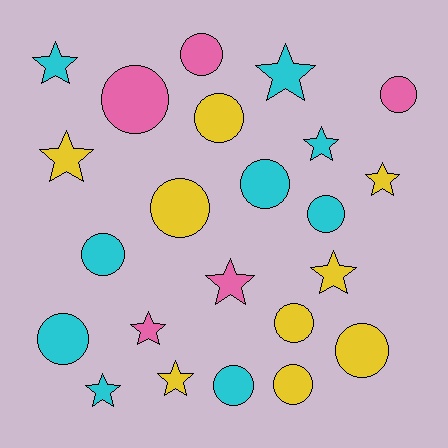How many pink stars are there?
There are 2 pink stars.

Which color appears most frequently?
Cyan, with 9 objects.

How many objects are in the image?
There are 23 objects.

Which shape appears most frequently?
Circle, with 13 objects.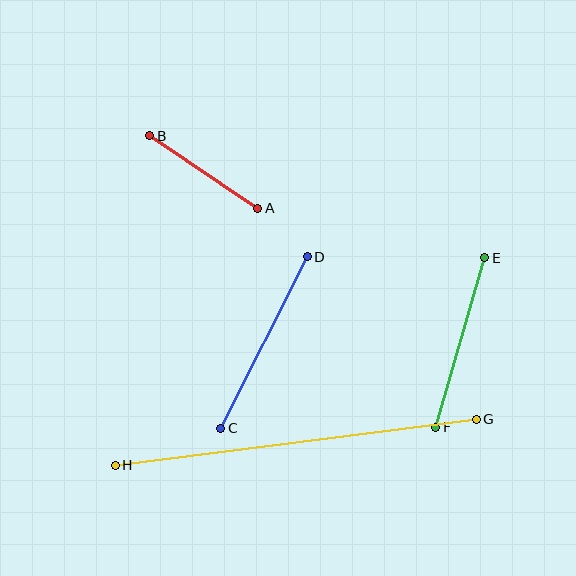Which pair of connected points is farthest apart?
Points G and H are farthest apart.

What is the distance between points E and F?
The distance is approximately 176 pixels.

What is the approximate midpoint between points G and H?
The midpoint is at approximately (296, 442) pixels.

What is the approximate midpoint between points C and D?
The midpoint is at approximately (264, 342) pixels.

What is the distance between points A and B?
The distance is approximately 130 pixels.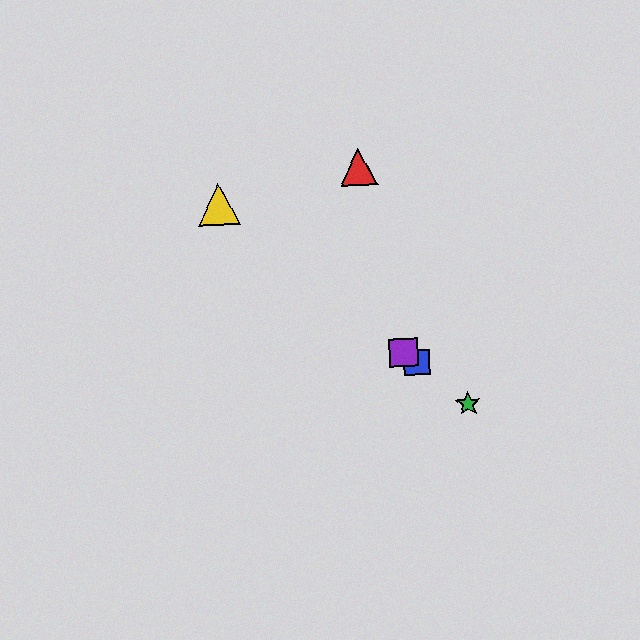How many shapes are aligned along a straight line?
4 shapes (the blue square, the green star, the yellow triangle, the purple square) are aligned along a straight line.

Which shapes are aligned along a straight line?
The blue square, the green star, the yellow triangle, the purple square are aligned along a straight line.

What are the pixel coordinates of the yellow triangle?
The yellow triangle is at (219, 204).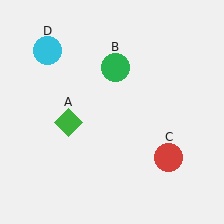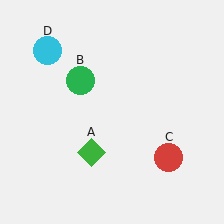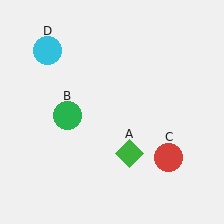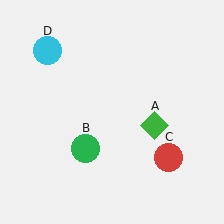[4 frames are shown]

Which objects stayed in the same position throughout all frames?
Red circle (object C) and cyan circle (object D) remained stationary.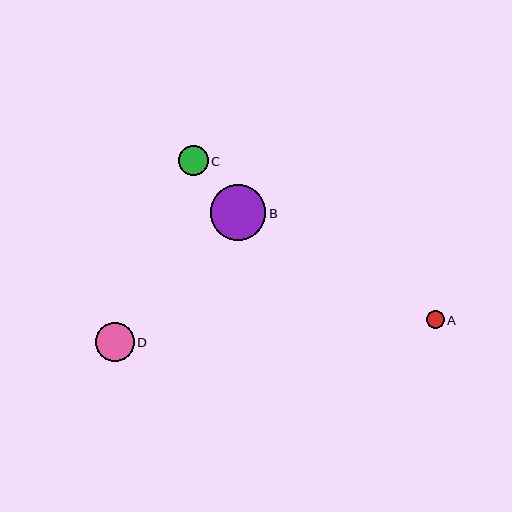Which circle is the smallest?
Circle A is the smallest with a size of approximately 18 pixels.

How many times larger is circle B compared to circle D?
Circle B is approximately 1.4 times the size of circle D.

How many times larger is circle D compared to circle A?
Circle D is approximately 2.1 times the size of circle A.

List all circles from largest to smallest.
From largest to smallest: B, D, C, A.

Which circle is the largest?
Circle B is the largest with a size of approximately 56 pixels.